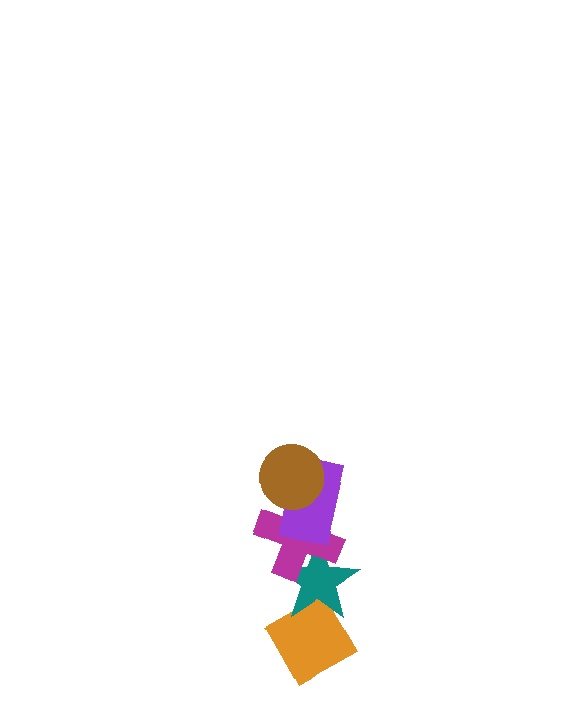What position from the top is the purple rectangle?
The purple rectangle is 2nd from the top.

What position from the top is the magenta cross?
The magenta cross is 3rd from the top.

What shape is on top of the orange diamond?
The teal star is on top of the orange diamond.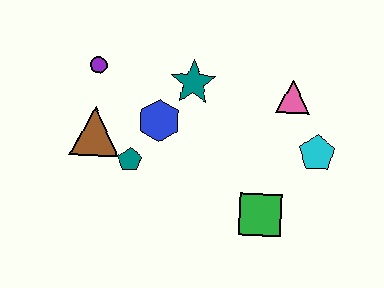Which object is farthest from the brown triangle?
The cyan pentagon is farthest from the brown triangle.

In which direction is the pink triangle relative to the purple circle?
The pink triangle is to the right of the purple circle.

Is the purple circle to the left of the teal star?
Yes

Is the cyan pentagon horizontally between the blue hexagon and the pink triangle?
No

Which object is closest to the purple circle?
The brown triangle is closest to the purple circle.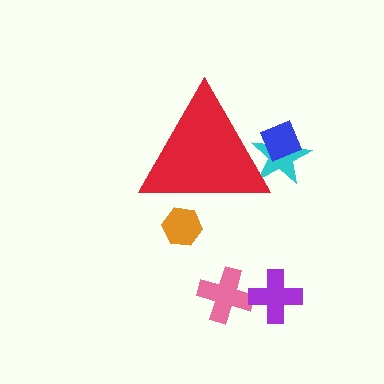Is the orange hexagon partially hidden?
Yes, the orange hexagon is partially hidden behind the red triangle.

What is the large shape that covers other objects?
A red triangle.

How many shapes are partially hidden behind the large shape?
3 shapes are partially hidden.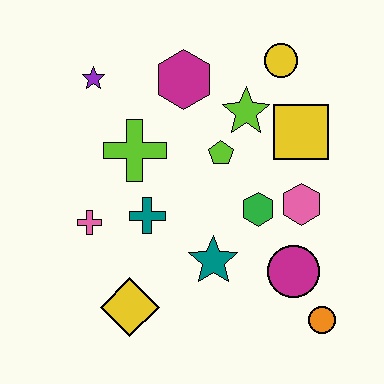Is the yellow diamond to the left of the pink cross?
No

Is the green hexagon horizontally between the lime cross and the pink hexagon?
Yes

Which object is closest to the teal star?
The green hexagon is closest to the teal star.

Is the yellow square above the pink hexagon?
Yes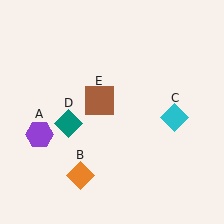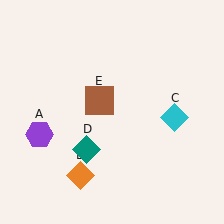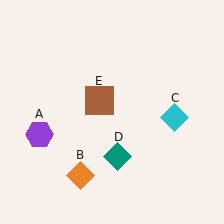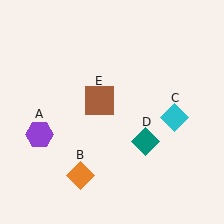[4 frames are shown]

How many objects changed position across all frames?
1 object changed position: teal diamond (object D).